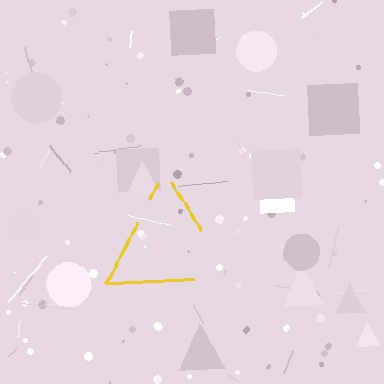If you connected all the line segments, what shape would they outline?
They would outline a triangle.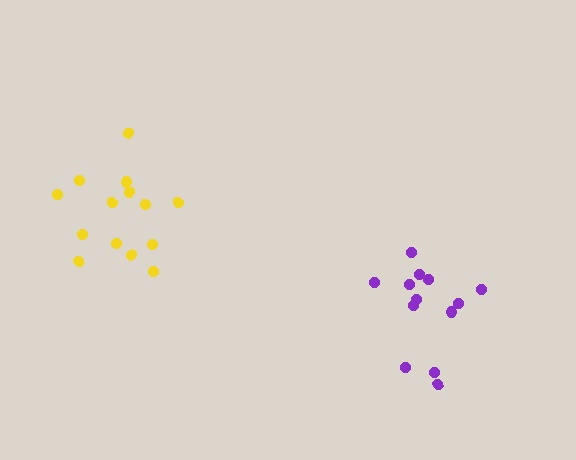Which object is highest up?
The yellow cluster is topmost.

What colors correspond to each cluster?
The clusters are colored: purple, yellow.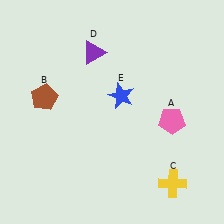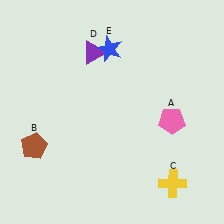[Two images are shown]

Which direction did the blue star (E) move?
The blue star (E) moved up.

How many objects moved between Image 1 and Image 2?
2 objects moved between the two images.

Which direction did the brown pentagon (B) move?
The brown pentagon (B) moved down.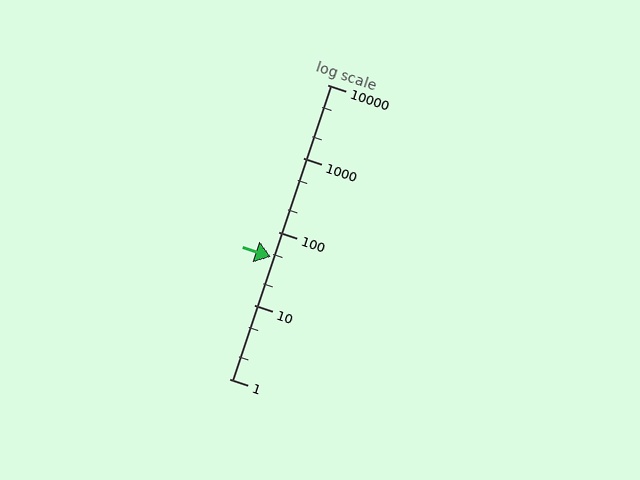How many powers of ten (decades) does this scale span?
The scale spans 4 decades, from 1 to 10000.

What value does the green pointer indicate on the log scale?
The pointer indicates approximately 46.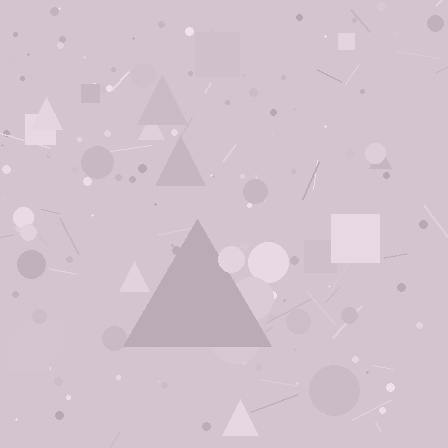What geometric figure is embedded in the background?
A triangle is embedded in the background.